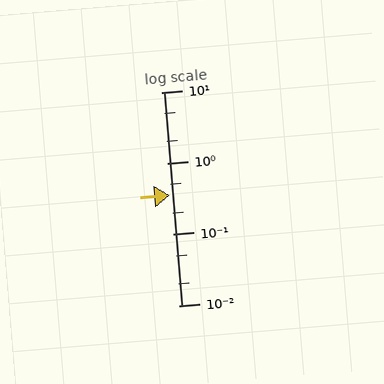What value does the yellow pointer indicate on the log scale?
The pointer indicates approximately 0.35.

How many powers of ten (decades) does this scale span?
The scale spans 3 decades, from 0.01 to 10.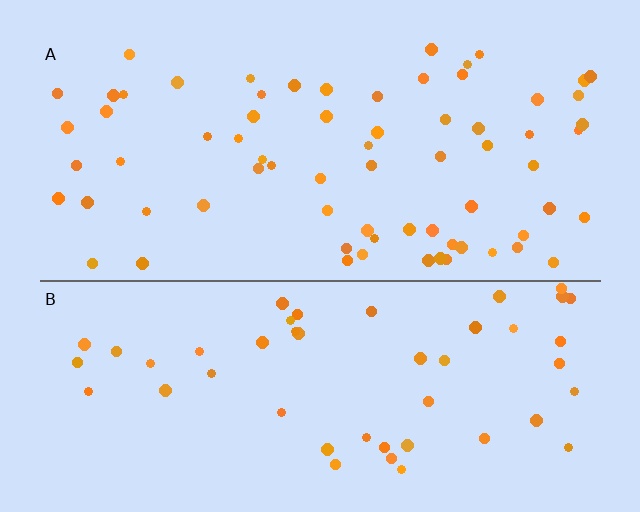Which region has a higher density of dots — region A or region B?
A (the top).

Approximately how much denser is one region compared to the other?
Approximately 1.4× — region A over region B.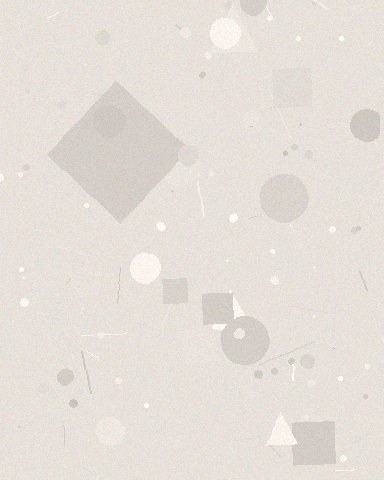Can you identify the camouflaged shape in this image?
The camouflaged shape is a diamond.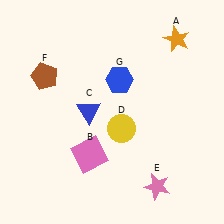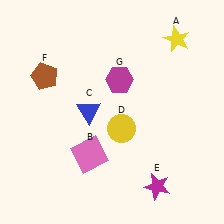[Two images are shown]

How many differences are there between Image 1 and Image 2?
There are 3 differences between the two images.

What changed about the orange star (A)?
In Image 1, A is orange. In Image 2, it changed to yellow.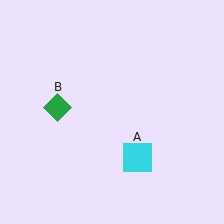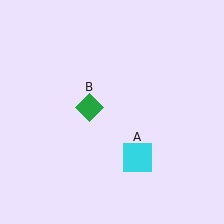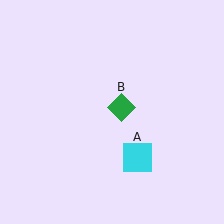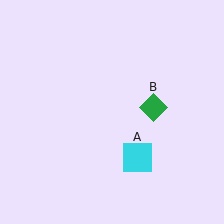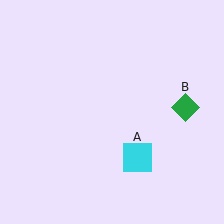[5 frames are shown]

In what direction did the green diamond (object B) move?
The green diamond (object B) moved right.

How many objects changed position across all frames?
1 object changed position: green diamond (object B).